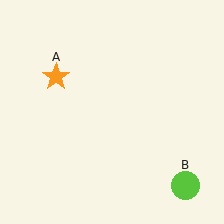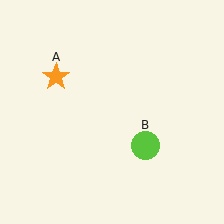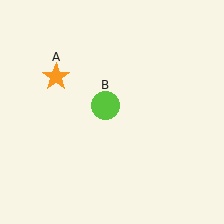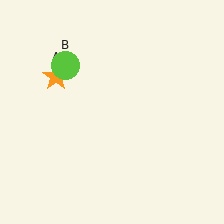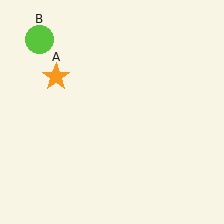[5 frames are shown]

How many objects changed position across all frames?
1 object changed position: lime circle (object B).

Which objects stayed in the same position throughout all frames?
Orange star (object A) remained stationary.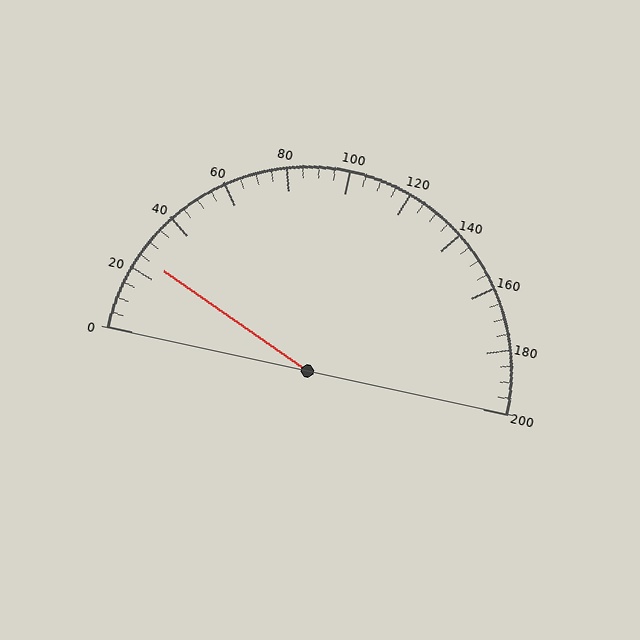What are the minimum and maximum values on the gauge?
The gauge ranges from 0 to 200.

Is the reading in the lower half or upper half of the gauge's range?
The reading is in the lower half of the range (0 to 200).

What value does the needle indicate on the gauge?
The needle indicates approximately 25.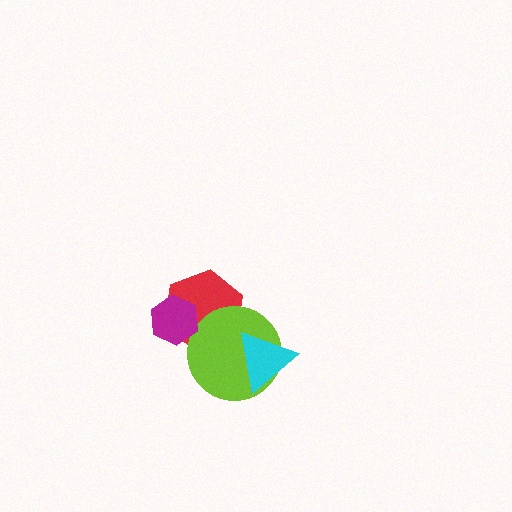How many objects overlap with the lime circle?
2 objects overlap with the lime circle.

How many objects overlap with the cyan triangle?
1 object overlaps with the cyan triangle.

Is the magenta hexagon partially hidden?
No, no other shape covers it.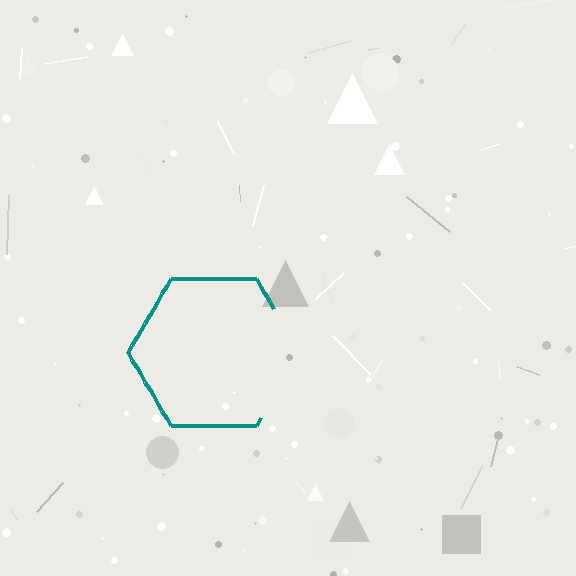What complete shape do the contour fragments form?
The contour fragments form a hexagon.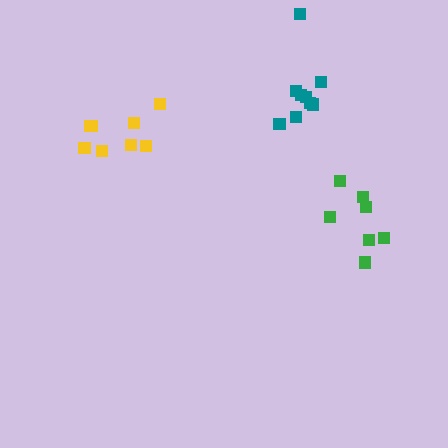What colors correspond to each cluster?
The clusters are colored: yellow, green, teal.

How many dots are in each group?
Group 1: 8 dots, Group 2: 7 dots, Group 3: 9 dots (24 total).